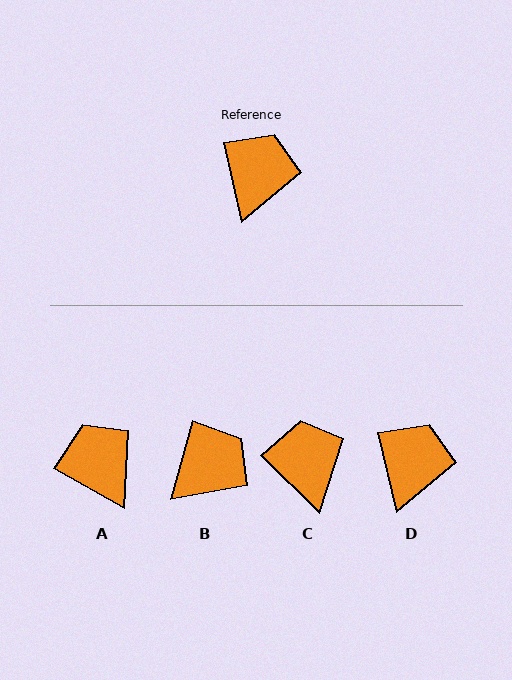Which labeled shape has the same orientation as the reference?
D.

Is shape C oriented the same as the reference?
No, it is off by about 32 degrees.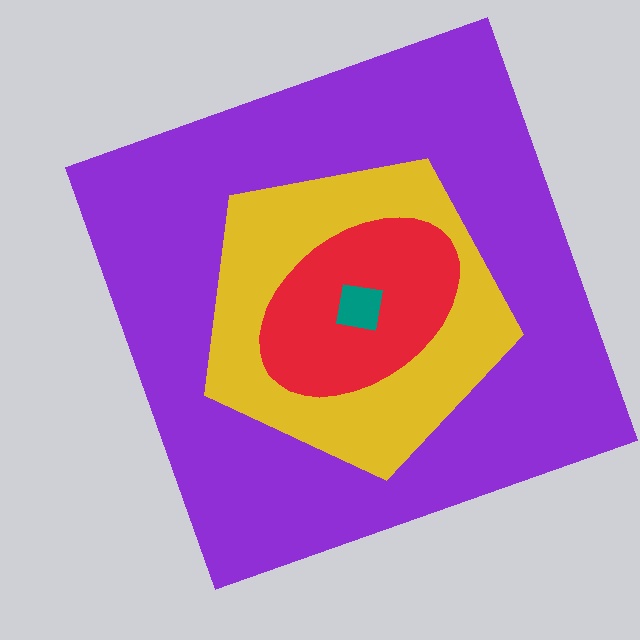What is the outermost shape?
The purple square.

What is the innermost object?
The teal square.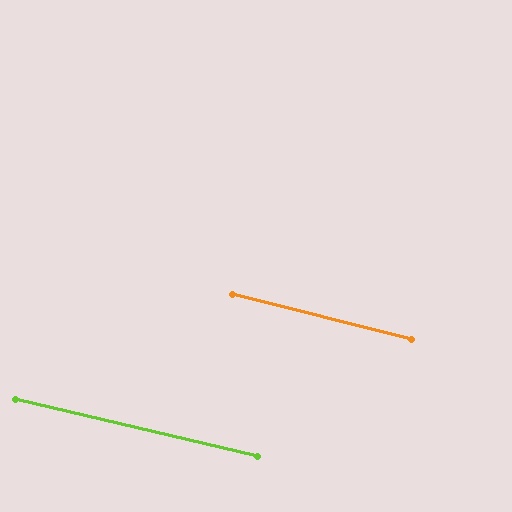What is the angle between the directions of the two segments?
Approximately 1 degree.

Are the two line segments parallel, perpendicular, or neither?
Parallel — their directions differ by only 0.9°.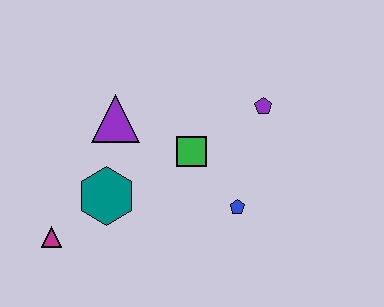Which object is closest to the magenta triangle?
The teal hexagon is closest to the magenta triangle.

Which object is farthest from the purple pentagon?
The magenta triangle is farthest from the purple pentagon.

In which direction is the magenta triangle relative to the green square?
The magenta triangle is to the left of the green square.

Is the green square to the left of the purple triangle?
No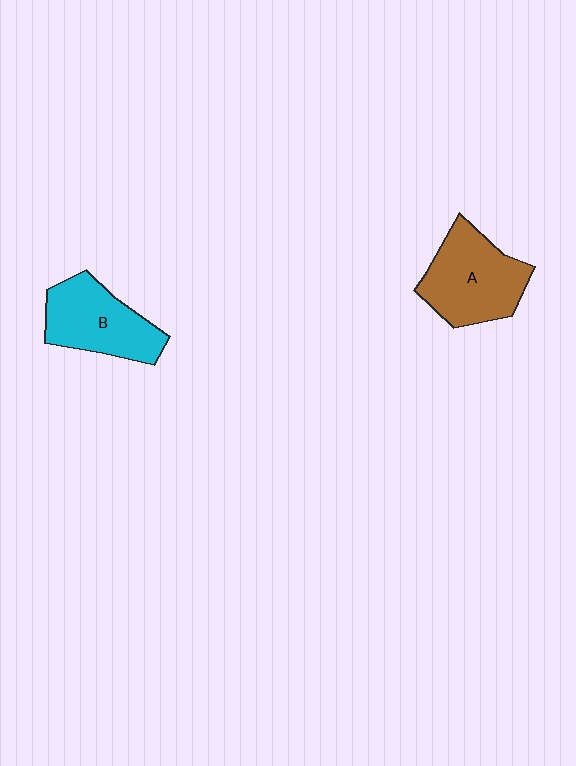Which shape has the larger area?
Shape A (brown).